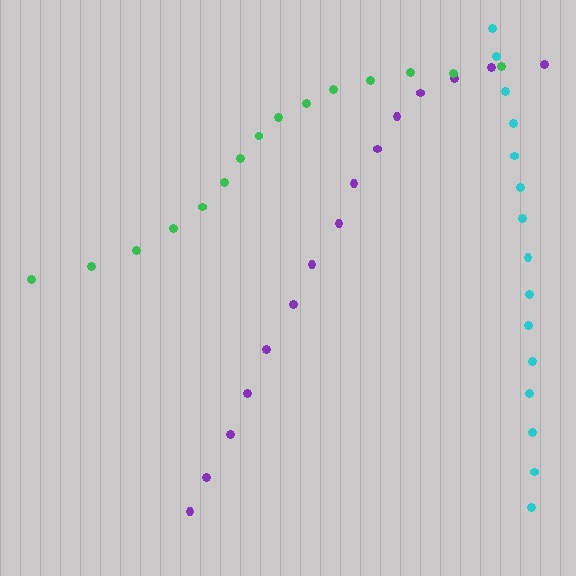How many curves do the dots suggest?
There are 3 distinct paths.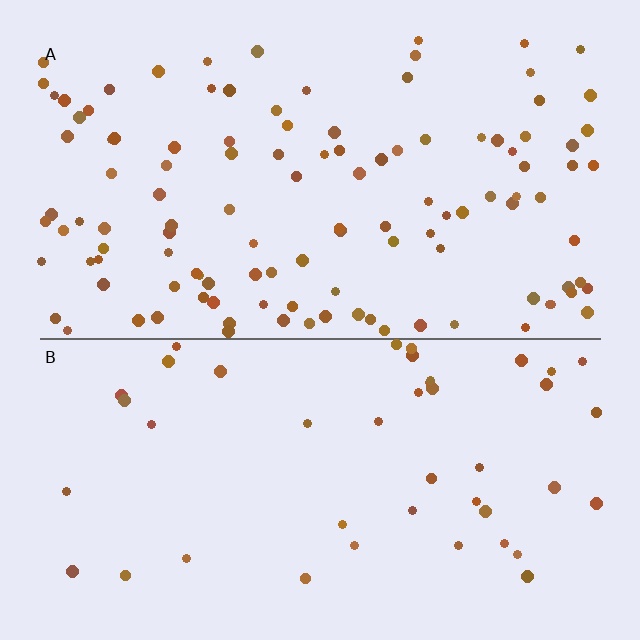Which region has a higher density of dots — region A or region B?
A (the top).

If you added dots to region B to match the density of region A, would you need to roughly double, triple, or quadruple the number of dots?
Approximately triple.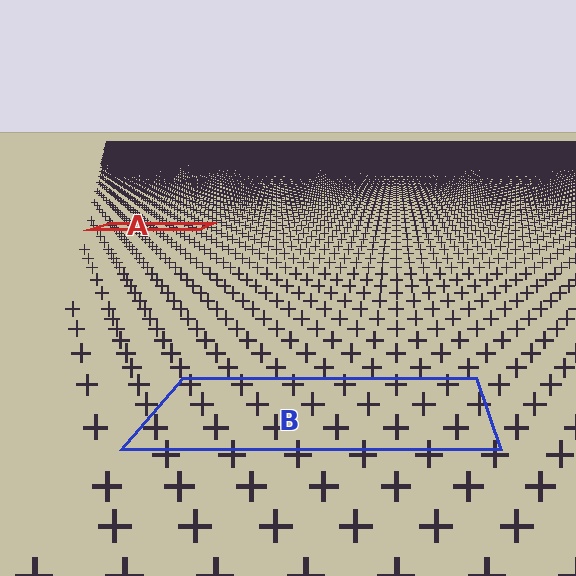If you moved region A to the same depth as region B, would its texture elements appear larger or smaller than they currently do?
They would appear larger. At a closer depth, the same texture elements are projected at a bigger on-screen size.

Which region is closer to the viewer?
Region B is closer. The texture elements there are larger and more spread out.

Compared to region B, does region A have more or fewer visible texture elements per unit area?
Region A has more texture elements per unit area — they are packed more densely because it is farther away.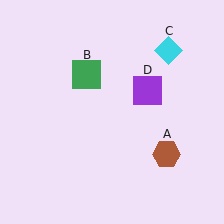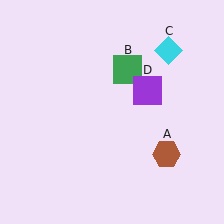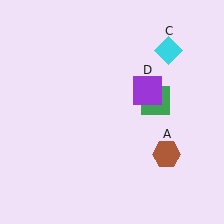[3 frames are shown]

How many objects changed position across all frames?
1 object changed position: green square (object B).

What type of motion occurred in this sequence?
The green square (object B) rotated clockwise around the center of the scene.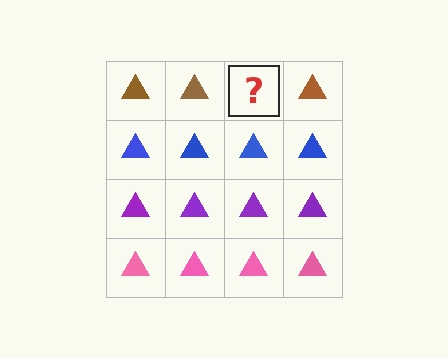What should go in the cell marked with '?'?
The missing cell should contain a brown triangle.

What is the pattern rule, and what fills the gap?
The rule is that each row has a consistent color. The gap should be filled with a brown triangle.